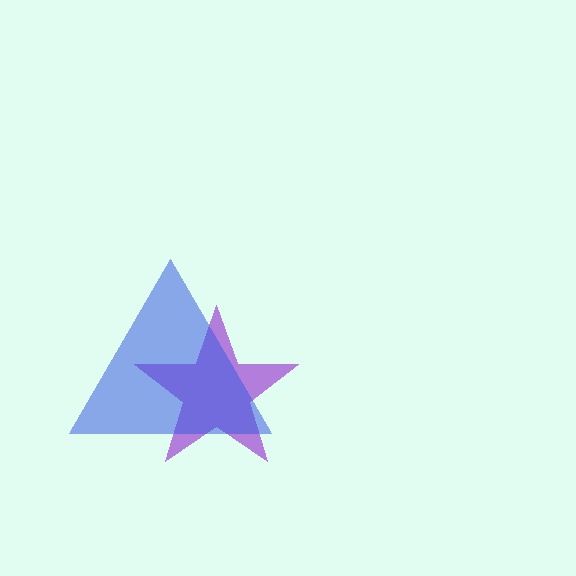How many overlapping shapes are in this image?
There are 2 overlapping shapes in the image.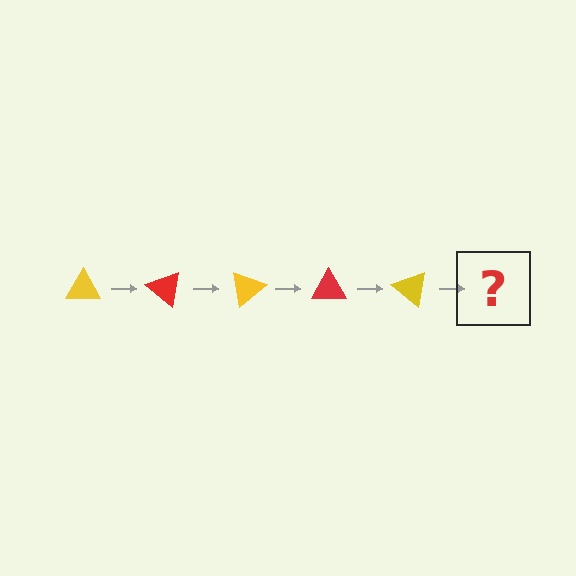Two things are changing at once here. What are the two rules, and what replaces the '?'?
The two rules are that it rotates 40 degrees each step and the color cycles through yellow and red. The '?' should be a red triangle, rotated 200 degrees from the start.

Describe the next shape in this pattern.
It should be a red triangle, rotated 200 degrees from the start.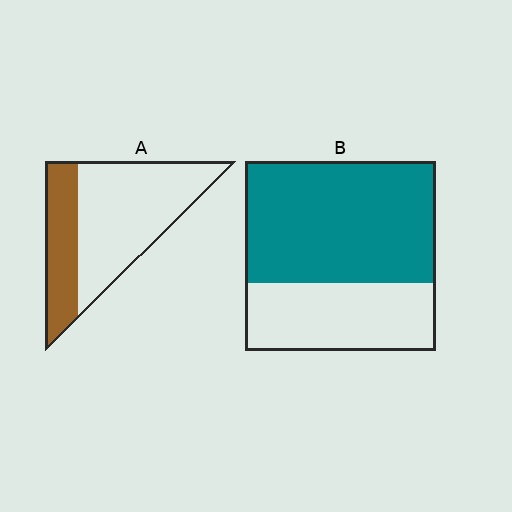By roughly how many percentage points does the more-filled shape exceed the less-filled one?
By roughly 35 percentage points (B over A).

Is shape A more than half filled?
No.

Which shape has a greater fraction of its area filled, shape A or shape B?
Shape B.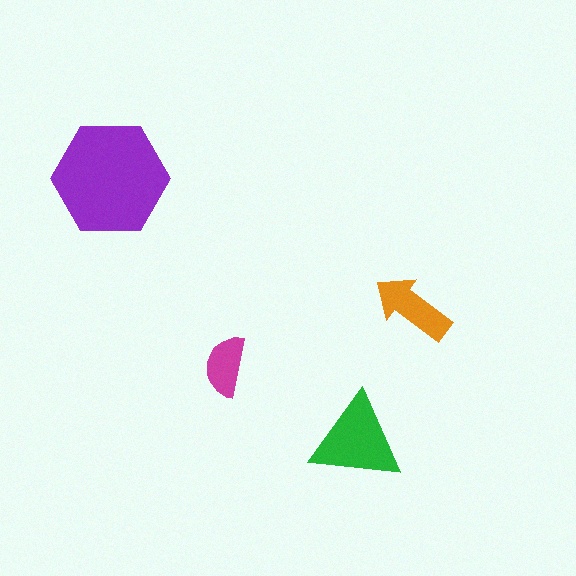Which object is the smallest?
The magenta semicircle.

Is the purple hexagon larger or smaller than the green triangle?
Larger.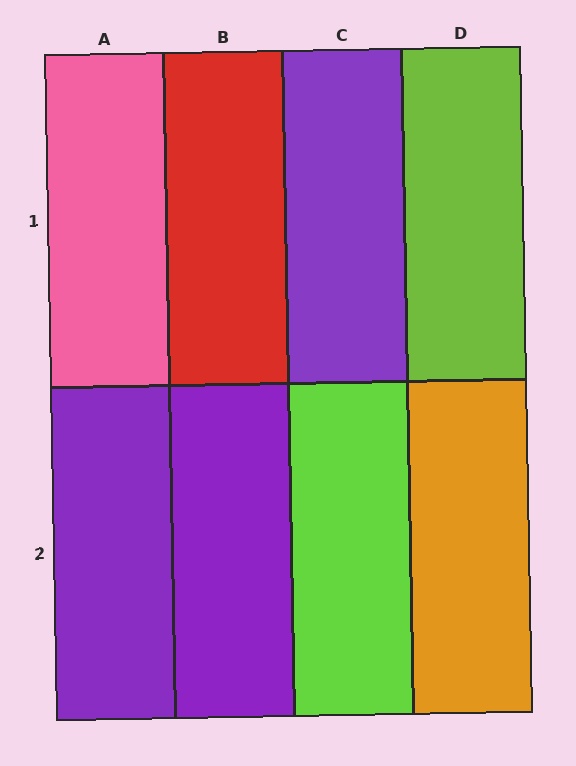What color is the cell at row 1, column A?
Pink.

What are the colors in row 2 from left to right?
Purple, purple, lime, orange.